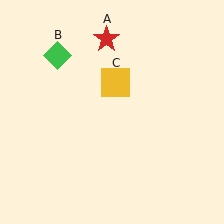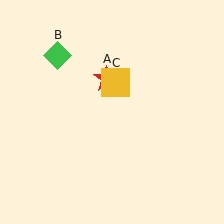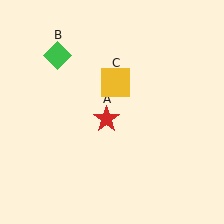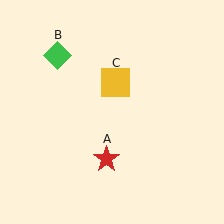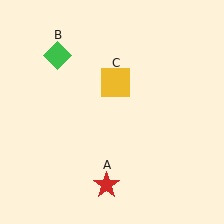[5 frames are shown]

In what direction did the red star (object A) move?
The red star (object A) moved down.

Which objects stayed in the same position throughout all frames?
Green diamond (object B) and yellow square (object C) remained stationary.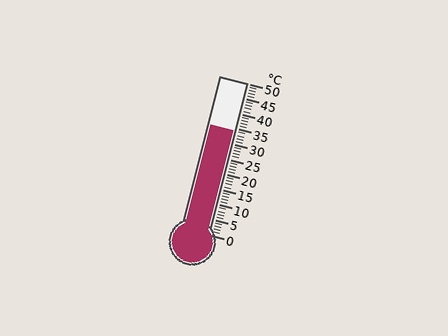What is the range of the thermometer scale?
The thermometer scale ranges from 0°C to 50°C.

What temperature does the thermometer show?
The thermometer shows approximately 34°C.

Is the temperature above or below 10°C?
The temperature is above 10°C.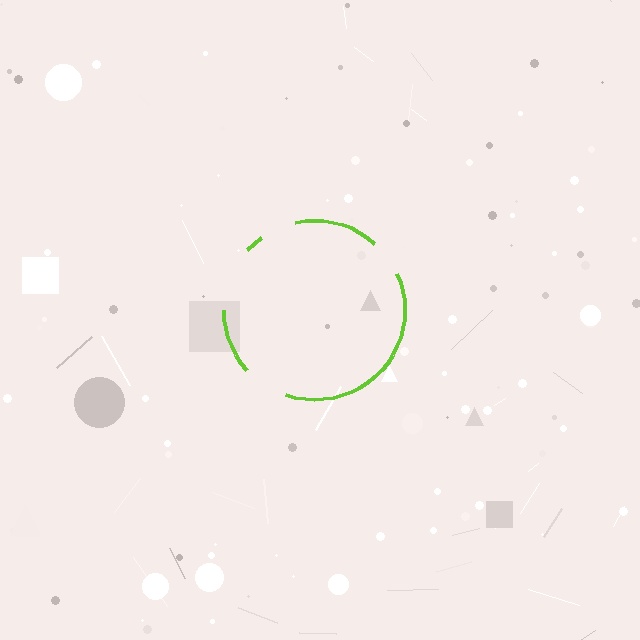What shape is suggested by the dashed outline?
The dashed outline suggests a circle.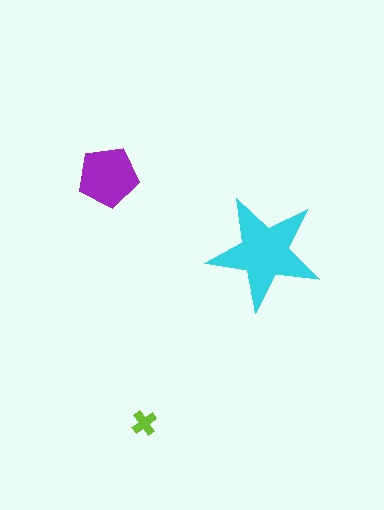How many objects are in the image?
There are 3 objects in the image.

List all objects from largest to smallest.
The cyan star, the purple pentagon, the lime cross.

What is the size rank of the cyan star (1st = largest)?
1st.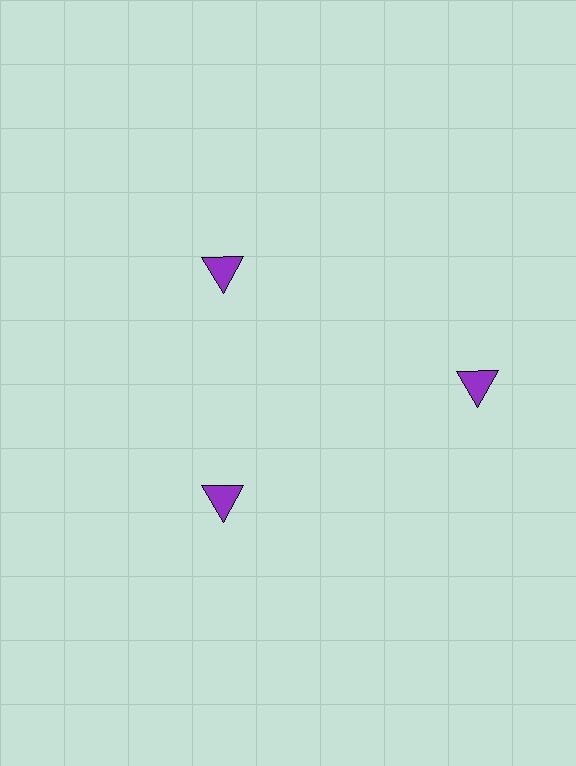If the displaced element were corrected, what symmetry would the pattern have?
It would have 3-fold rotational symmetry — the pattern would map onto itself every 120 degrees.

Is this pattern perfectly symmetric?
No. The 3 purple triangles are arranged in a ring, but one element near the 3 o'clock position is pushed outward from the center, breaking the 3-fold rotational symmetry.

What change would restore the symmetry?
The symmetry would be restored by moving it inward, back onto the ring so that all 3 triangles sit at equal angles and equal distance from the center.